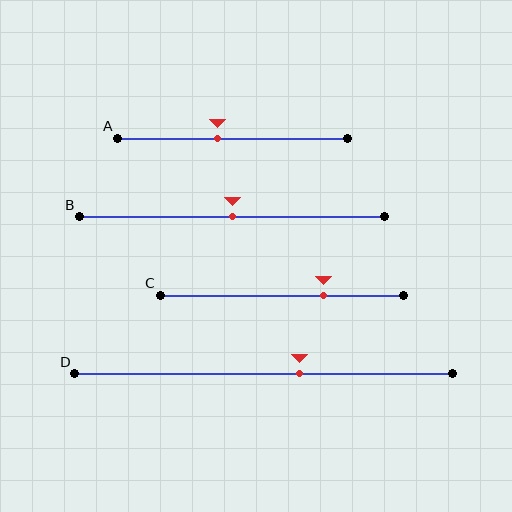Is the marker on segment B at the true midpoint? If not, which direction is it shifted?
Yes, the marker on segment B is at the true midpoint.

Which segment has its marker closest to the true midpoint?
Segment B has its marker closest to the true midpoint.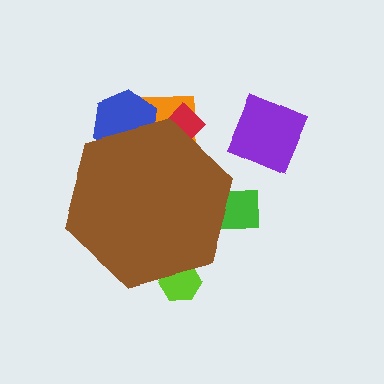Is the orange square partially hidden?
Yes, the orange square is partially hidden behind the brown hexagon.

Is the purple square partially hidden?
No, the purple square is fully visible.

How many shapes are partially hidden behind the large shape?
5 shapes are partially hidden.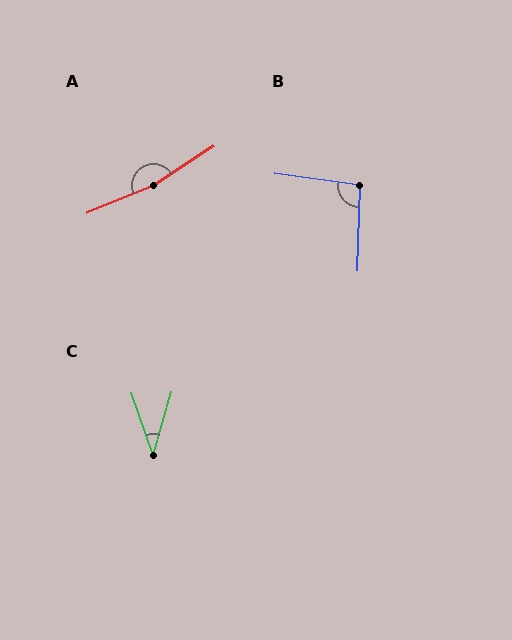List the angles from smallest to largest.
C (35°), B (96°), A (169°).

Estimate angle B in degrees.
Approximately 96 degrees.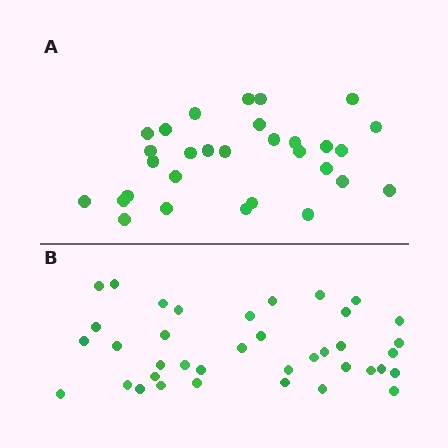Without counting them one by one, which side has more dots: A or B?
Region B (the bottom region) has more dots.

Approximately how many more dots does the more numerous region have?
Region B has roughly 8 or so more dots than region A.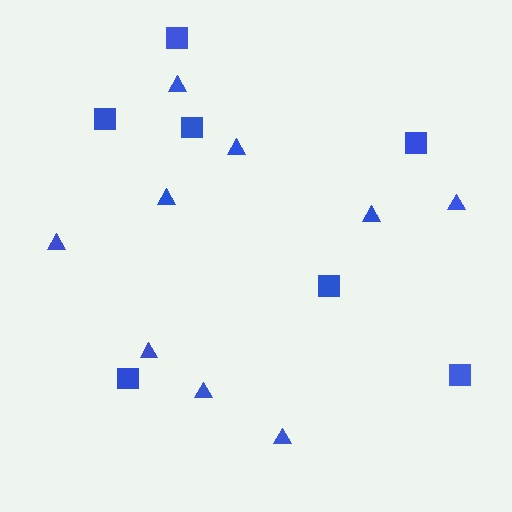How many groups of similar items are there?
There are 2 groups: one group of triangles (9) and one group of squares (7).